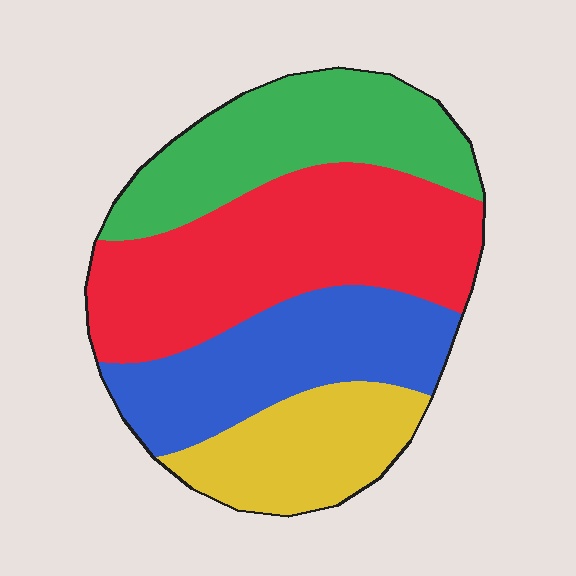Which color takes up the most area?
Red, at roughly 35%.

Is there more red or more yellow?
Red.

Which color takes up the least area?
Yellow, at roughly 15%.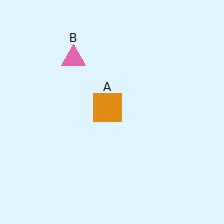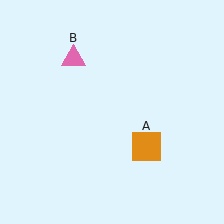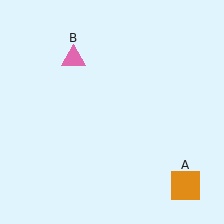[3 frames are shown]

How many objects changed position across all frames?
1 object changed position: orange square (object A).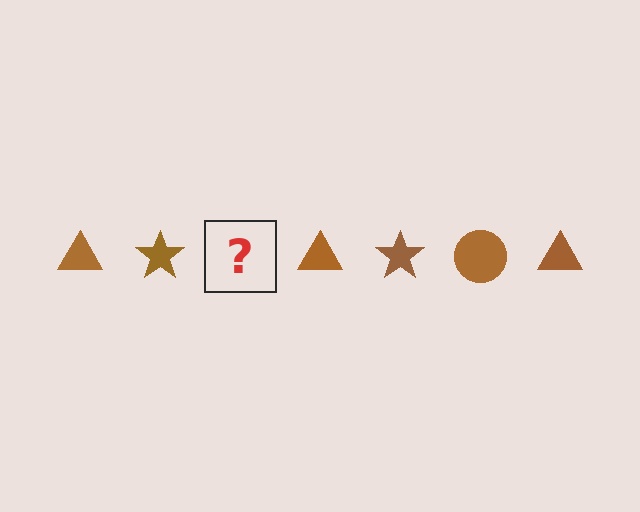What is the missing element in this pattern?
The missing element is a brown circle.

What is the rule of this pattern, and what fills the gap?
The rule is that the pattern cycles through triangle, star, circle shapes in brown. The gap should be filled with a brown circle.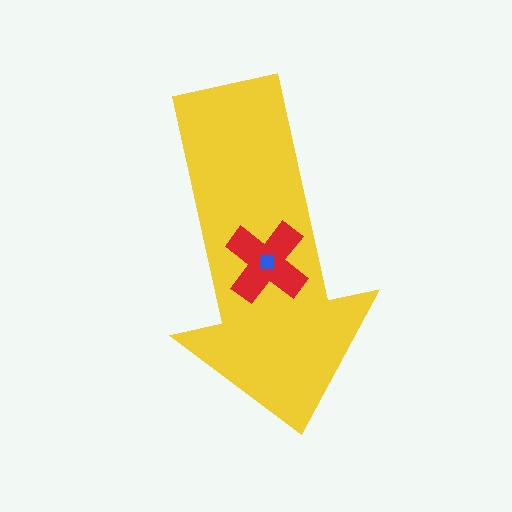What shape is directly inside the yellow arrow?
The red cross.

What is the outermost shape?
The yellow arrow.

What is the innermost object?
The blue square.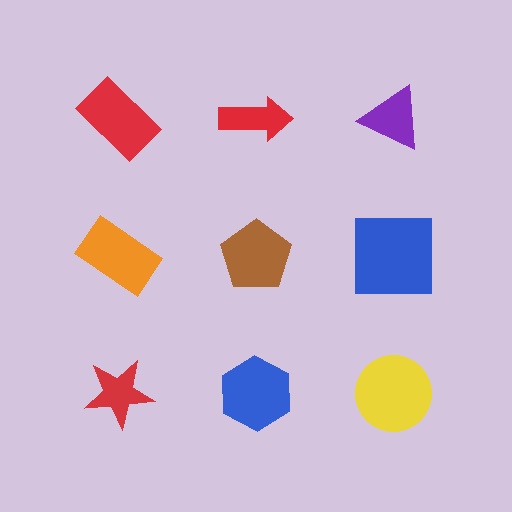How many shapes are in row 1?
3 shapes.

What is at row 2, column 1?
An orange rectangle.